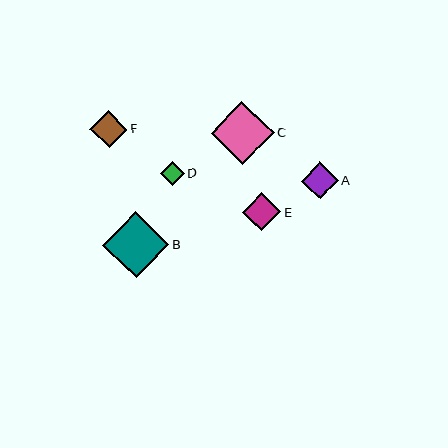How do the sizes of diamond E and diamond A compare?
Diamond E and diamond A are approximately the same size.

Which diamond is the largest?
Diamond B is the largest with a size of approximately 66 pixels.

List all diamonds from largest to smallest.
From largest to smallest: B, C, E, A, F, D.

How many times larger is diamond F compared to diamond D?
Diamond F is approximately 1.6 times the size of diamond D.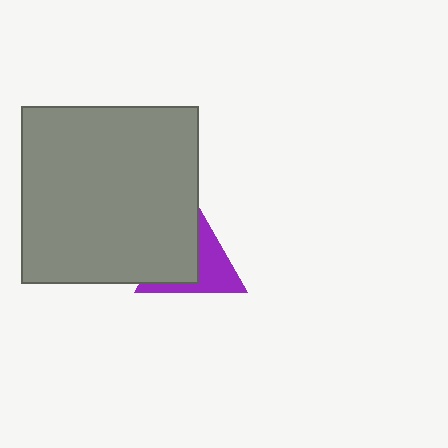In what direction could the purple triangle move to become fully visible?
The purple triangle could move right. That would shift it out from behind the gray square entirely.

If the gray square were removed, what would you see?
You would see the complete purple triangle.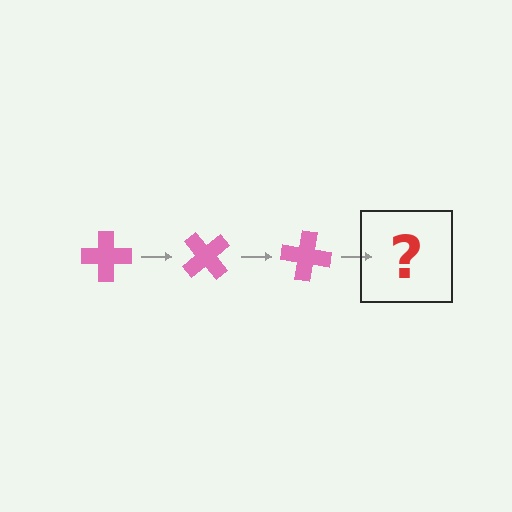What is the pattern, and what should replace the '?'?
The pattern is that the cross rotates 50 degrees each step. The '?' should be a pink cross rotated 150 degrees.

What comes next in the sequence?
The next element should be a pink cross rotated 150 degrees.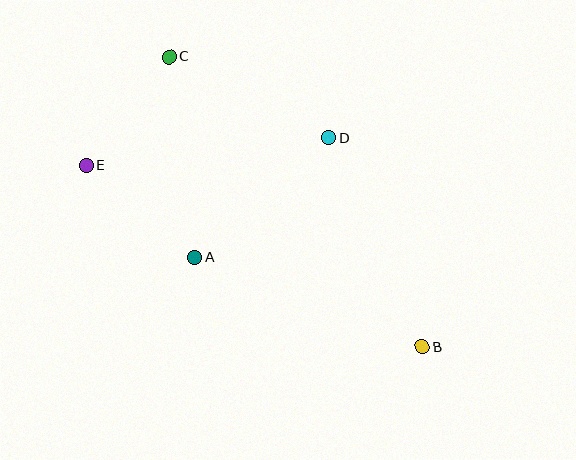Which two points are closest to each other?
Points C and E are closest to each other.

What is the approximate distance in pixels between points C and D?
The distance between C and D is approximately 178 pixels.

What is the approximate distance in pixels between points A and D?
The distance between A and D is approximately 179 pixels.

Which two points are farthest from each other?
Points B and C are farthest from each other.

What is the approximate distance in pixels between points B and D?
The distance between B and D is approximately 230 pixels.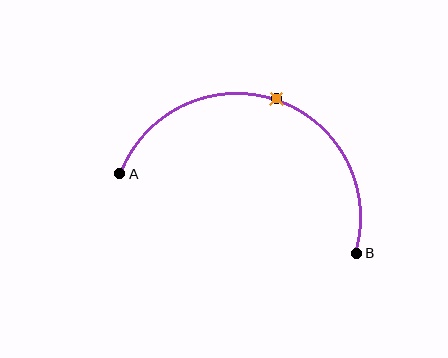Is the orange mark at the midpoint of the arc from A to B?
Yes. The orange mark lies on the arc at equal arc-length from both A and B — it is the arc midpoint.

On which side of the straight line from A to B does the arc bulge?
The arc bulges above the straight line connecting A and B.